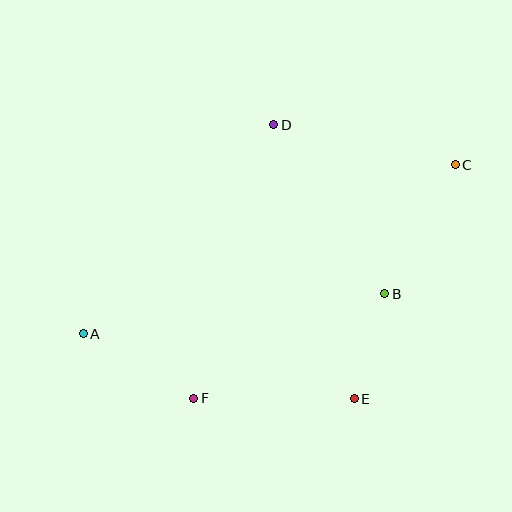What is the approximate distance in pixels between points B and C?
The distance between B and C is approximately 147 pixels.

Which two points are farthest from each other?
Points A and C are farthest from each other.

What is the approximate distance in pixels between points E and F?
The distance between E and F is approximately 160 pixels.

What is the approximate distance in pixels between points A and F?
The distance between A and F is approximately 128 pixels.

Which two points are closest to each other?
Points B and E are closest to each other.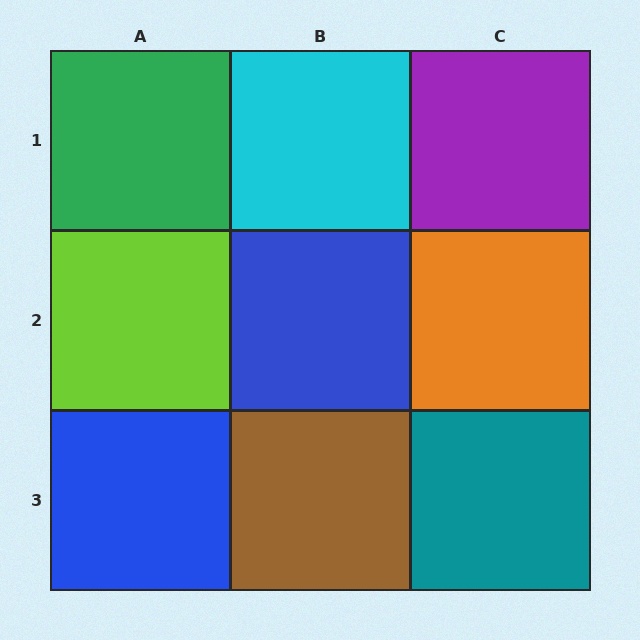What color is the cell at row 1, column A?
Green.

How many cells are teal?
1 cell is teal.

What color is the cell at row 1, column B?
Cyan.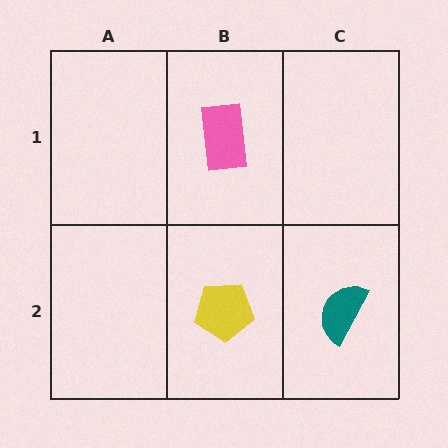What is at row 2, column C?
A teal semicircle.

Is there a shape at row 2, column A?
No, that cell is empty.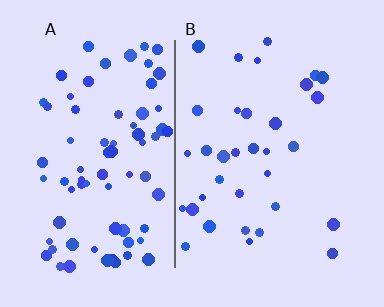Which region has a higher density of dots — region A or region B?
A (the left).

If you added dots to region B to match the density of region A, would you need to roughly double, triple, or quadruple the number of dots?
Approximately double.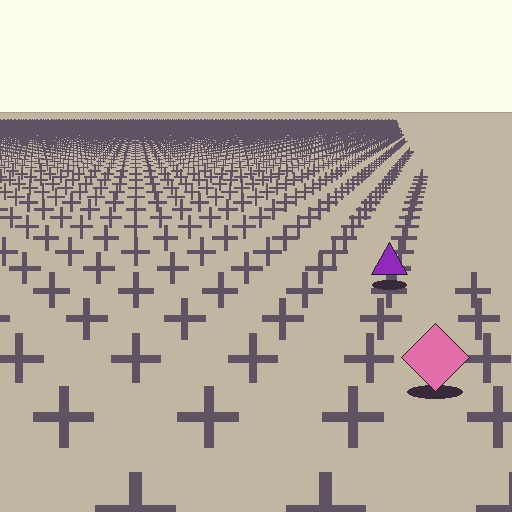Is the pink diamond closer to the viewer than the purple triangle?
Yes. The pink diamond is closer — you can tell from the texture gradient: the ground texture is coarser near it.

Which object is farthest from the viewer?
The purple triangle is farthest from the viewer. It appears smaller and the ground texture around it is denser.